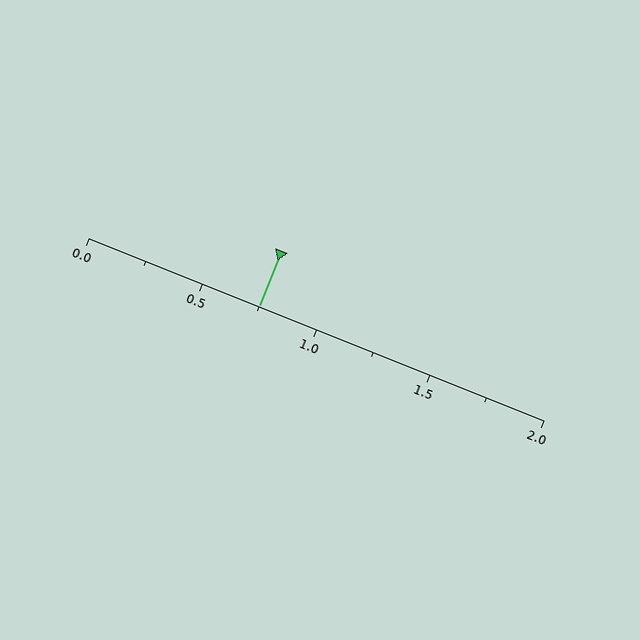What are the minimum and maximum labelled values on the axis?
The axis runs from 0.0 to 2.0.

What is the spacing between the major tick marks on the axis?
The major ticks are spaced 0.5 apart.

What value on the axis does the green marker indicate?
The marker indicates approximately 0.75.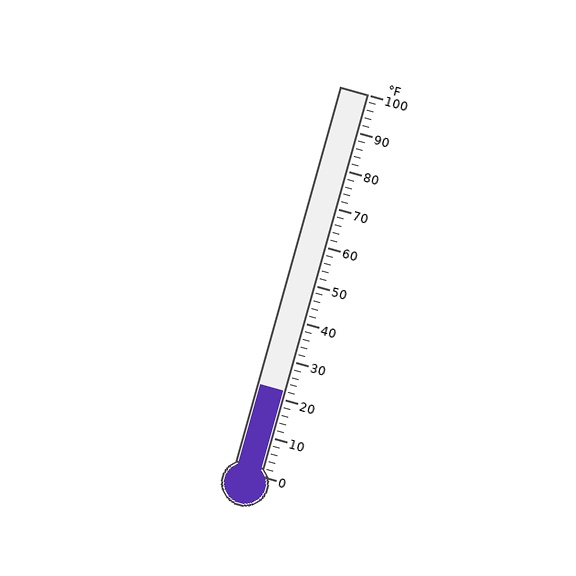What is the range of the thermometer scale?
The thermometer scale ranges from 0°F to 100°F.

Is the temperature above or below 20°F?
The temperature is above 20°F.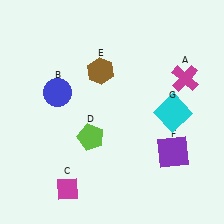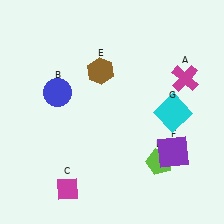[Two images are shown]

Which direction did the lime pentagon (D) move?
The lime pentagon (D) moved right.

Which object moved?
The lime pentagon (D) moved right.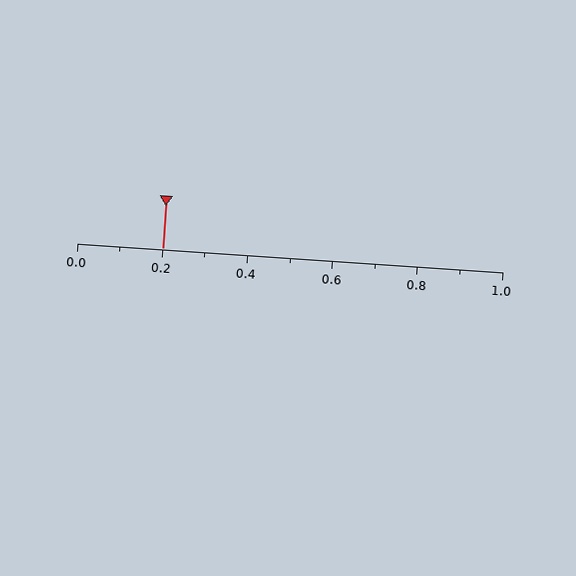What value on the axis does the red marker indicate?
The marker indicates approximately 0.2.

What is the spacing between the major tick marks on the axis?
The major ticks are spaced 0.2 apart.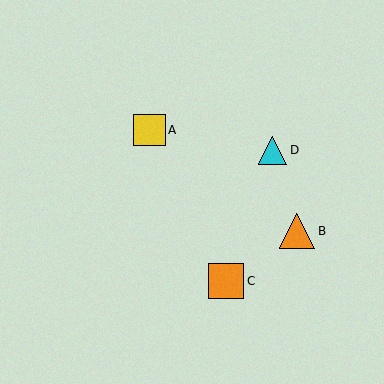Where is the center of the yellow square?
The center of the yellow square is at (149, 130).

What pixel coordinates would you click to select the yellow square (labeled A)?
Click at (149, 130) to select the yellow square A.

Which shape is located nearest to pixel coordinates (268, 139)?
The cyan triangle (labeled D) at (273, 150) is nearest to that location.